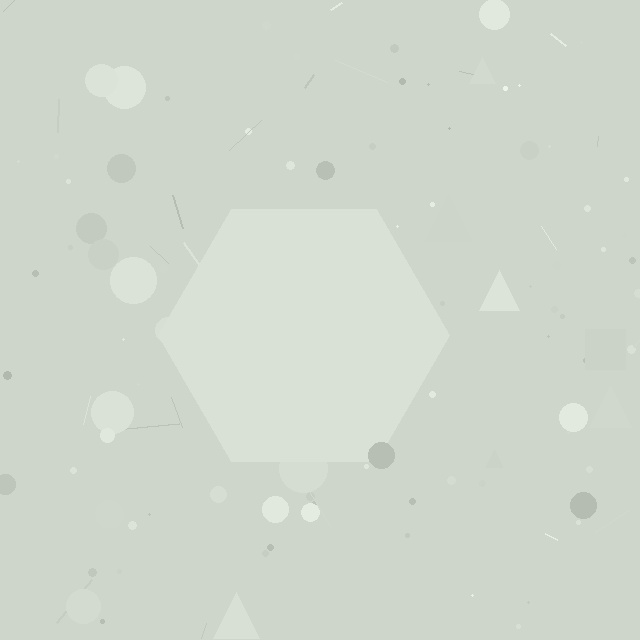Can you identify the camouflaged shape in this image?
The camouflaged shape is a hexagon.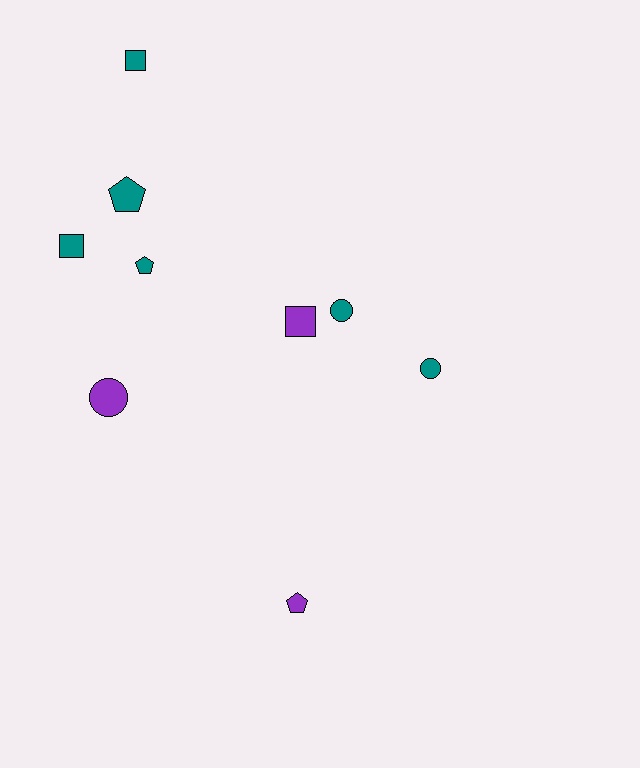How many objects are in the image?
There are 9 objects.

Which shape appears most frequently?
Circle, with 3 objects.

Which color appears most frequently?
Teal, with 6 objects.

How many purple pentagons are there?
There is 1 purple pentagon.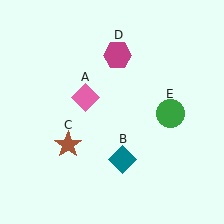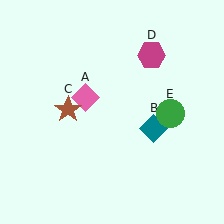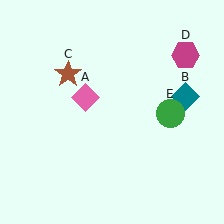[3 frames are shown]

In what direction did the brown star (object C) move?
The brown star (object C) moved up.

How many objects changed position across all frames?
3 objects changed position: teal diamond (object B), brown star (object C), magenta hexagon (object D).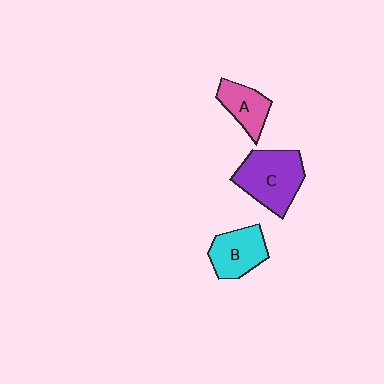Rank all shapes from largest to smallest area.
From largest to smallest: C (purple), B (cyan), A (pink).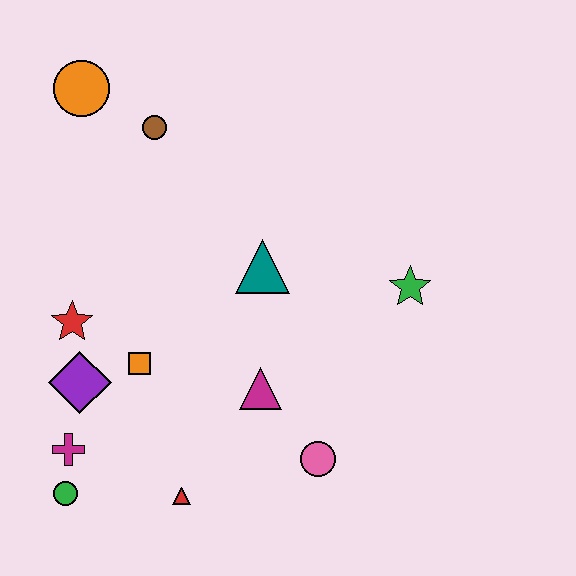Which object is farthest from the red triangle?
The orange circle is farthest from the red triangle.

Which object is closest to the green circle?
The magenta cross is closest to the green circle.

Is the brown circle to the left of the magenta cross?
No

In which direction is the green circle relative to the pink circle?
The green circle is to the left of the pink circle.